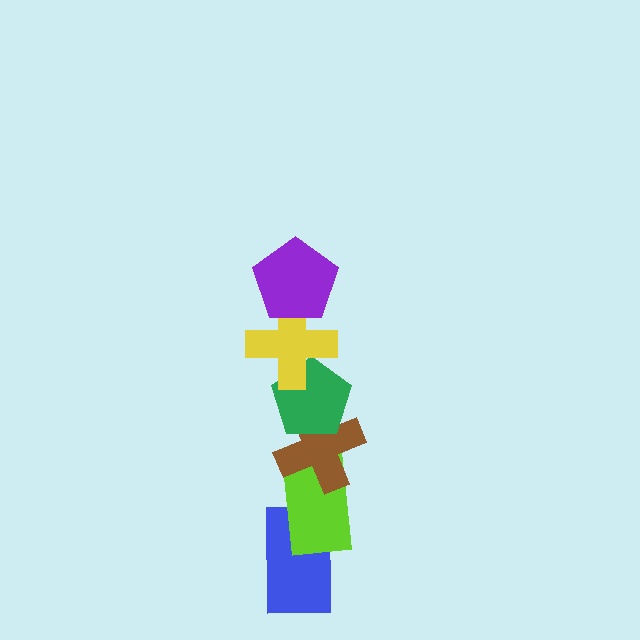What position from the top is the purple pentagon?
The purple pentagon is 1st from the top.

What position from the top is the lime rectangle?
The lime rectangle is 5th from the top.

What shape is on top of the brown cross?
The green pentagon is on top of the brown cross.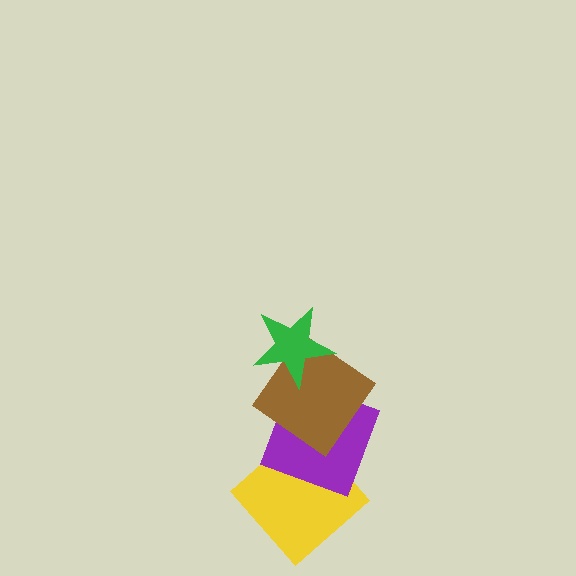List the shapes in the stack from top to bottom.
From top to bottom: the green star, the brown diamond, the purple square, the yellow diamond.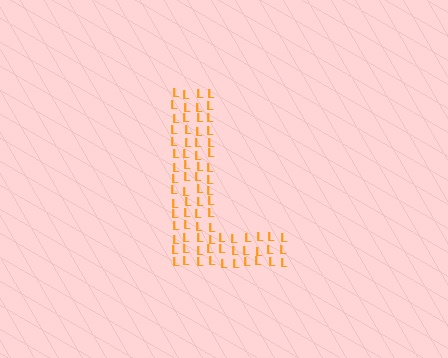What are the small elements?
The small elements are letter L's.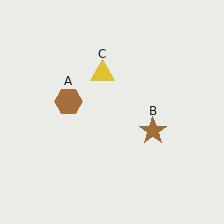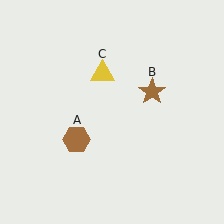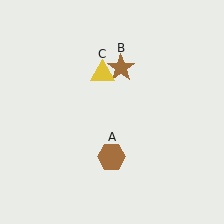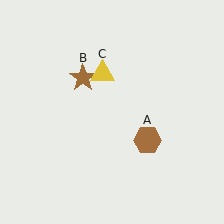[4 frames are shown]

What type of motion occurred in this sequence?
The brown hexagon (object A), brown star (object B) rotated counterclockwise around the center of the scene.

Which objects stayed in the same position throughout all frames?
Yellow triangle (object C) remained stationary.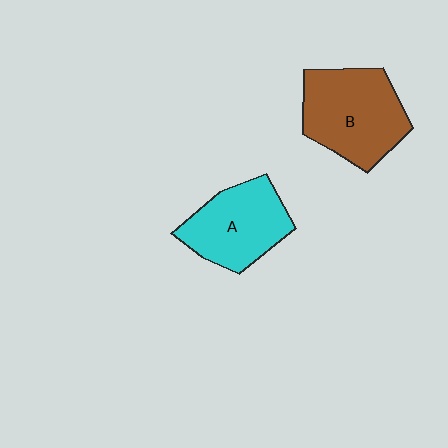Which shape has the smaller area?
Shape A (cyan).